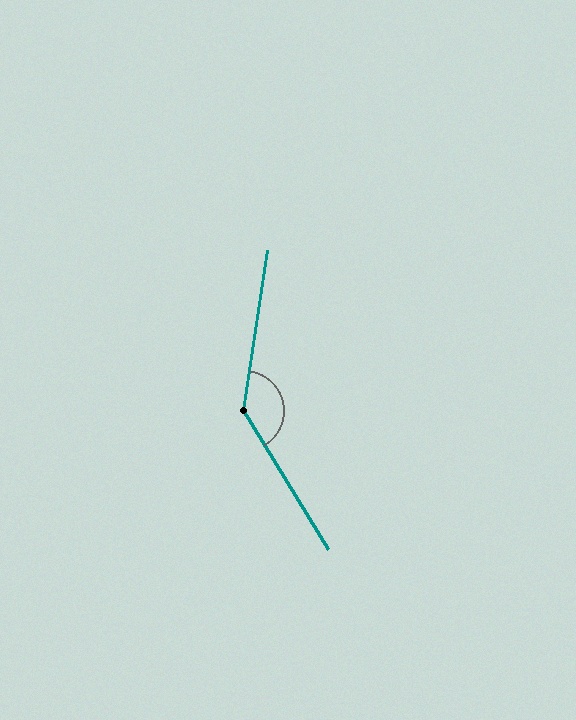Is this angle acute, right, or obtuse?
It is obtuse.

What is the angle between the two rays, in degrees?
Approximately 140 degrees.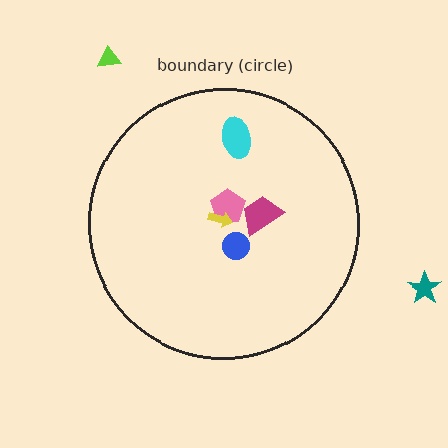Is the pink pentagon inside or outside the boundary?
Inside.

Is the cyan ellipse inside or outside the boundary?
Inside.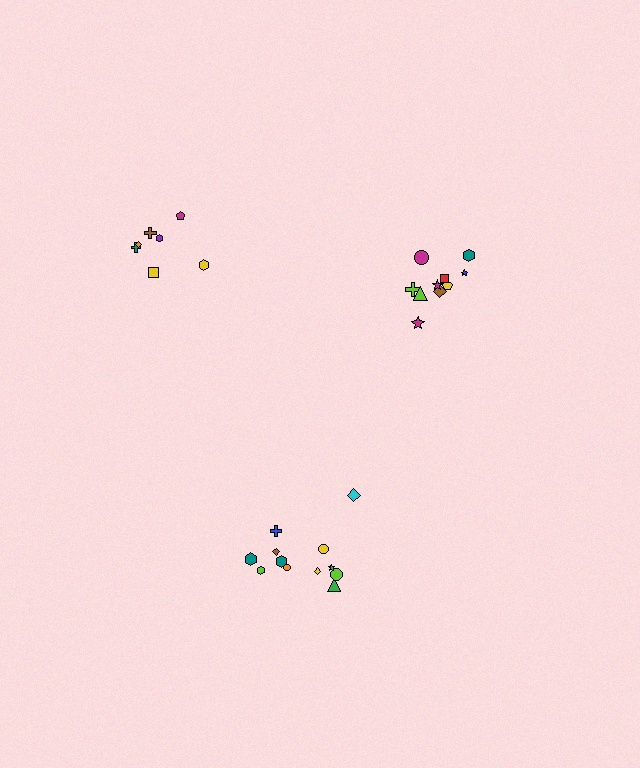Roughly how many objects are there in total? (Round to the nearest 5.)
Roughly 30 objects in total.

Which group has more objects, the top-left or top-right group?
The top-right group.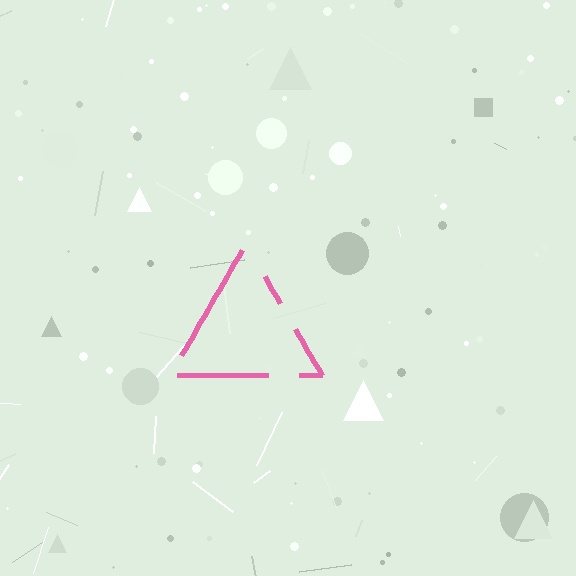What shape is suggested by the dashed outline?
The dashed outline suggests a triangle.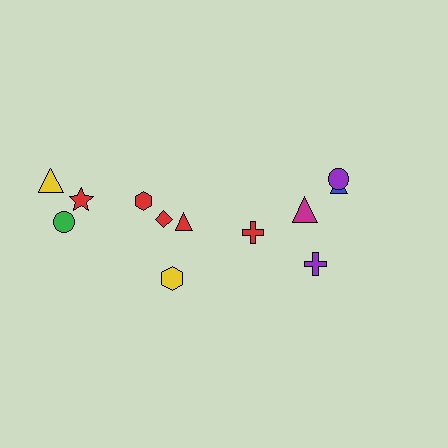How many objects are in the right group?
There are 5 objects.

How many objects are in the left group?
There are 7 objects.